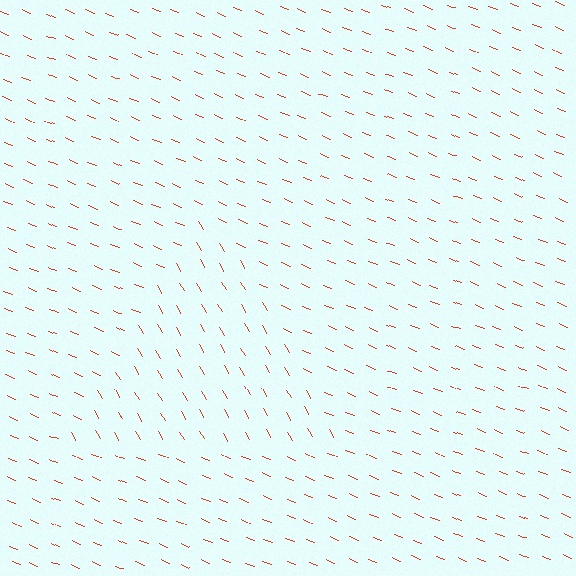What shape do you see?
I see a triangle.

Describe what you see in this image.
The image is filled with small red line segments. A triangle region in the image has lines oriented differently from the surrounding lines, creating a visible texture boundary.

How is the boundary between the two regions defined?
The boundary is defined purely by a change in line orientation (approximately 37 degrees difference). All lines are the same color and thickness.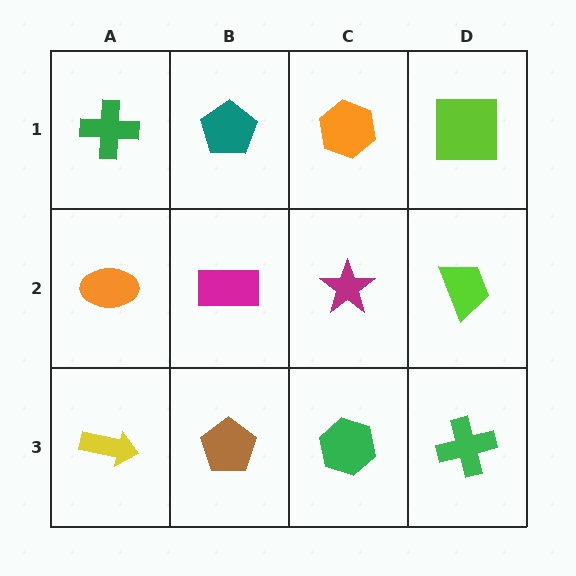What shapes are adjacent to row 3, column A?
An orange ellipse (row 2, column A), a brown pentagon (row 3, column B).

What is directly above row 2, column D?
A lime square.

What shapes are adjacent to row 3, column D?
A lime trapezoid (row 2, column D), a green hexagon (row 3, column C).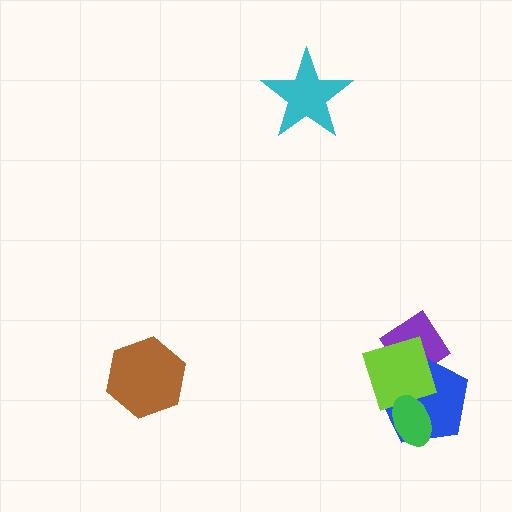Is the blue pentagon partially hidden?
Yes, it is partially covered by another shape.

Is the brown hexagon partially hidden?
No, no other shape covers it.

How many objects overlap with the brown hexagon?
0 objects overlap with the brown hexagon.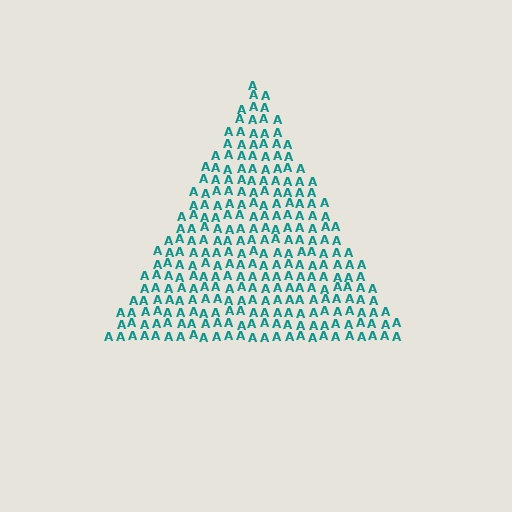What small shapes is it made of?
It is made of small letter A's.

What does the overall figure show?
The overall figure shows a triangle.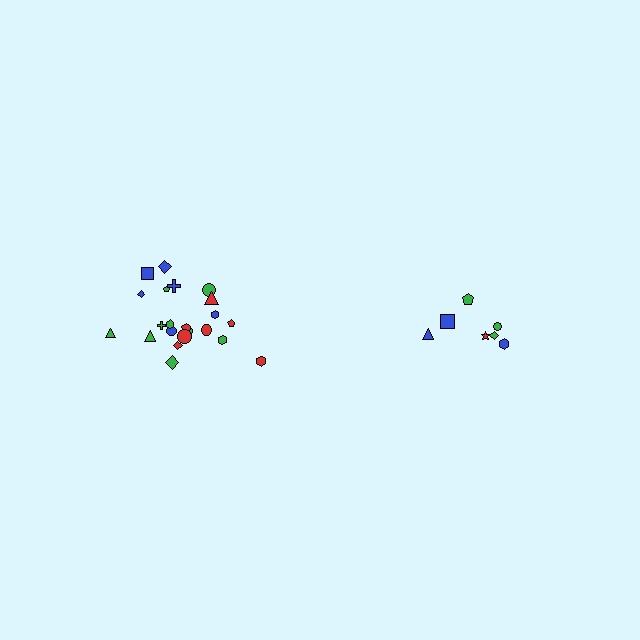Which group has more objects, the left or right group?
The left group.